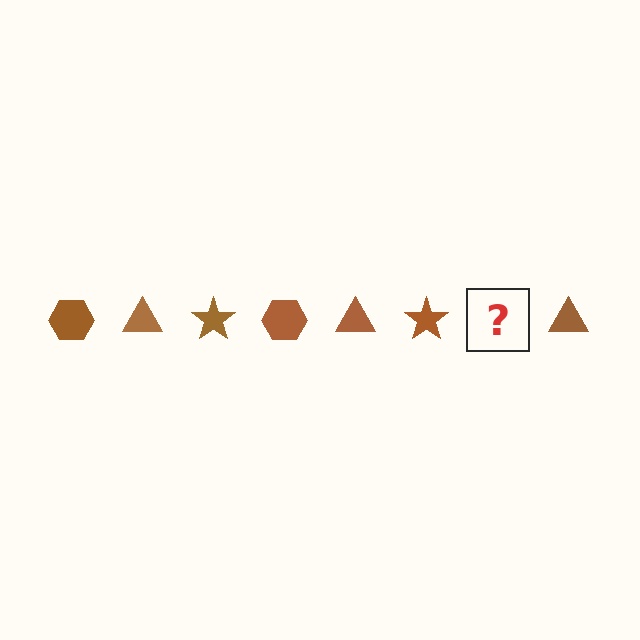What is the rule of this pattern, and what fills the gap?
The rule is that the pattern cycles through hexagon, triangle, star shapes in brown. The gap should be filled with a brown hexagon.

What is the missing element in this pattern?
The missing element is a brown hexagon.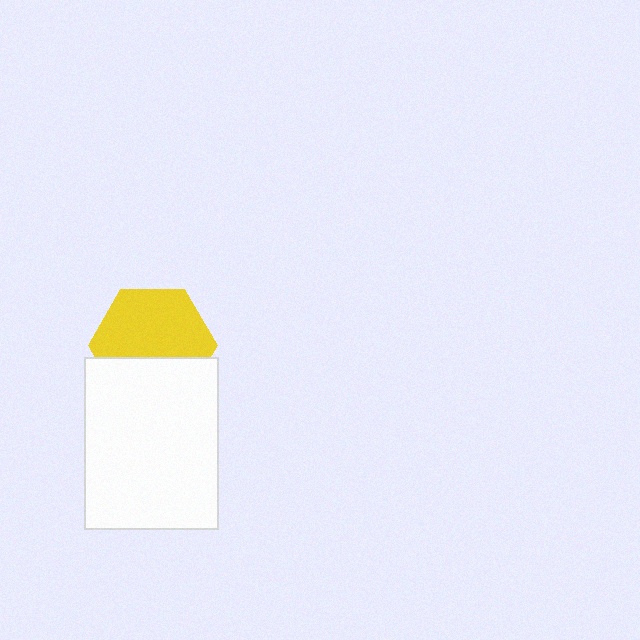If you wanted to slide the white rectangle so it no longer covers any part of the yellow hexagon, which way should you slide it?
Slide it down — that is the most direct way to separate the two shapes.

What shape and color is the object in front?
The object in front is a white rectangle.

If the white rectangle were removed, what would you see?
You would see the complete yellow hexagon.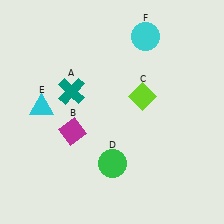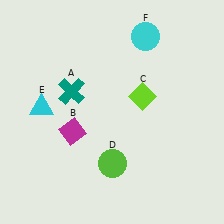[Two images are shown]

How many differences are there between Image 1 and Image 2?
There is 1 difference between the two images.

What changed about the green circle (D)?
In Image 1, D is green. In Image 2, it changed to lime.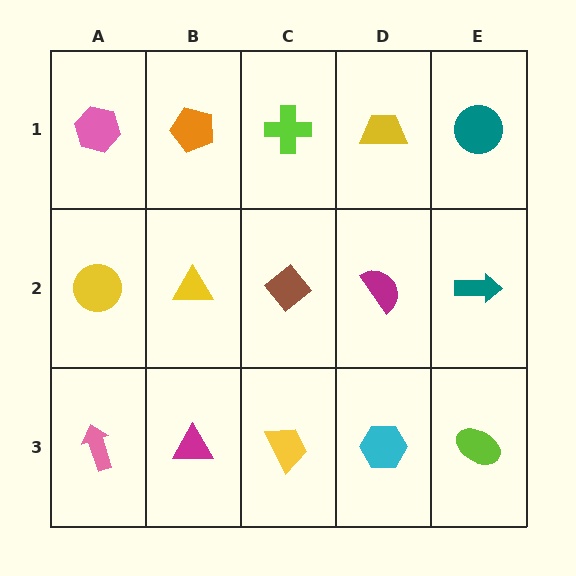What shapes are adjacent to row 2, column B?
An orange pentagon (row 1, column B), a magenta triangle (row 3, column B), a yellow circle (row 2, column A), a brown diamond (row 2, column C).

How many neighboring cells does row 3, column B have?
3.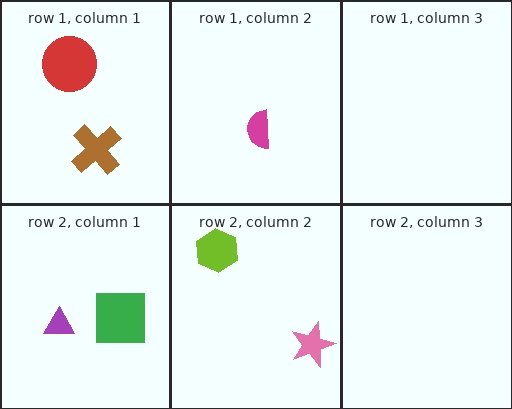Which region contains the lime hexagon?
The row 2, column 2 region.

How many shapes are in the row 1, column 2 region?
1.